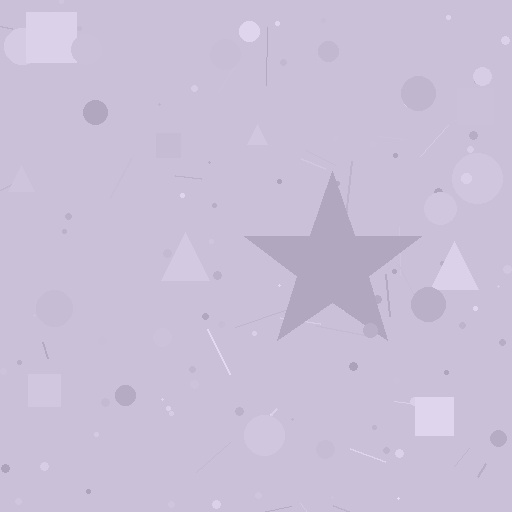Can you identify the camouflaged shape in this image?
The camouflaged shape is a star.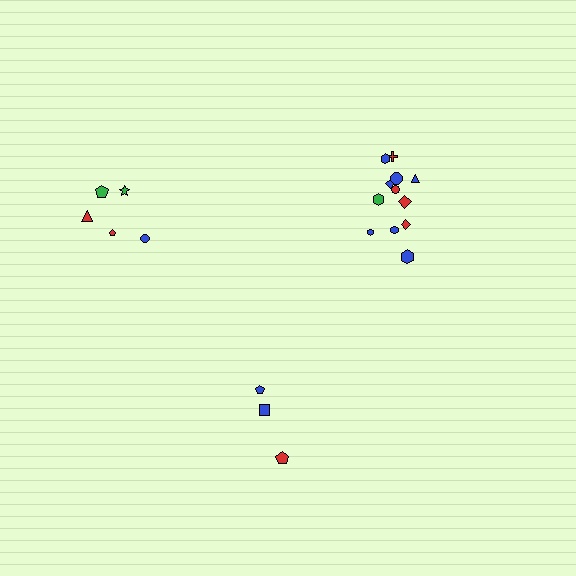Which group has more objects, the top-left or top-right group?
The top-right group.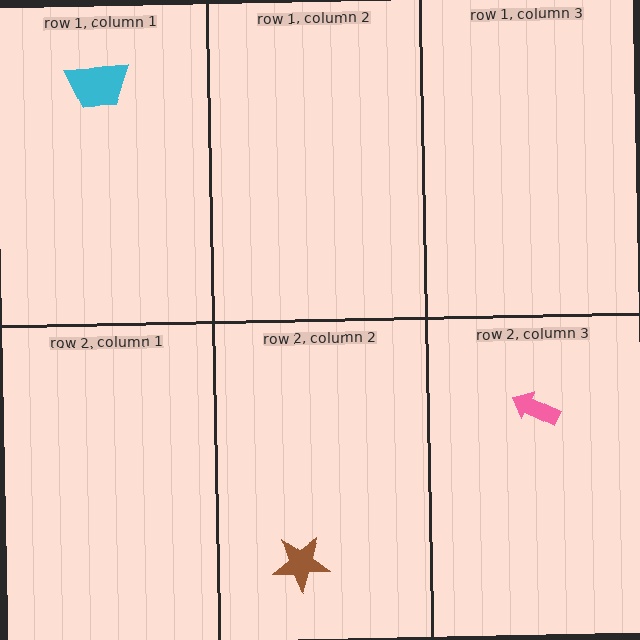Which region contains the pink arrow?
The row 2, column 3 region.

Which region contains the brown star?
The row 2, column 2 region.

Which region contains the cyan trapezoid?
The row 1, column 1 region.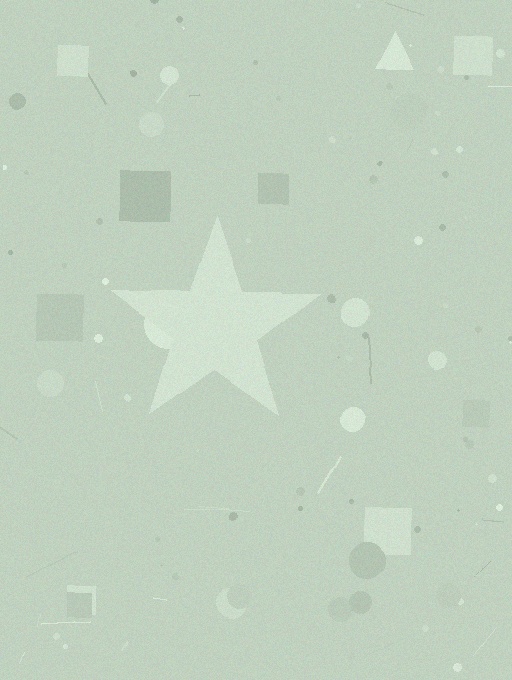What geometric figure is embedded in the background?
A star is embedded in the background.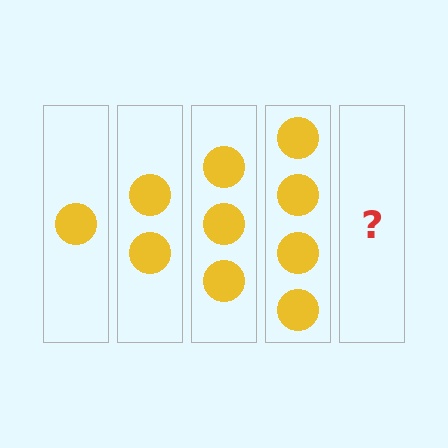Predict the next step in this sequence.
The next step is 5 circles.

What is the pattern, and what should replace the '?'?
The pattern is that each step adds one more circle. The '?' should be 5 circles.